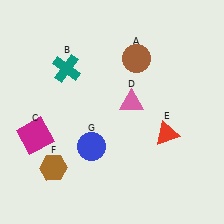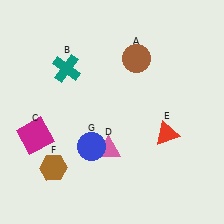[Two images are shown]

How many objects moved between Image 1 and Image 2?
1 object moved between the two images.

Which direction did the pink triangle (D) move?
The pink triangle (D) moved down.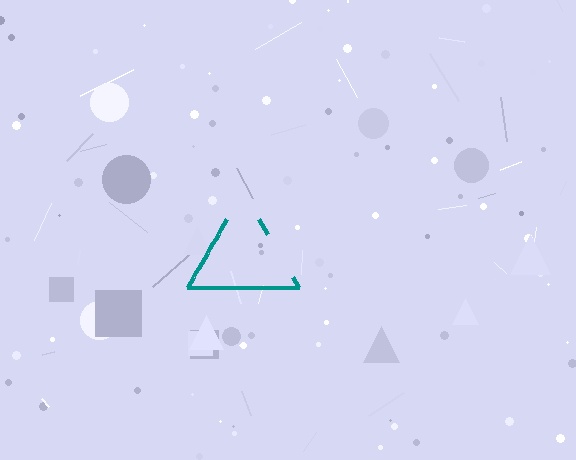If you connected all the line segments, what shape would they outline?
They would outline a triangle.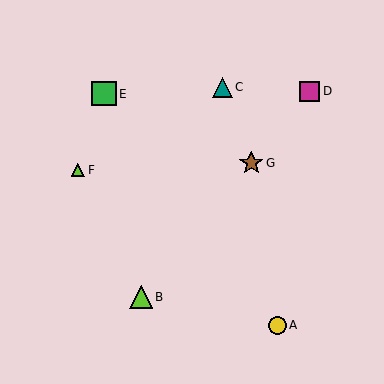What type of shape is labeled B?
Shape B is a lime triangle.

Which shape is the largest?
The green square (labeled E) is the largest.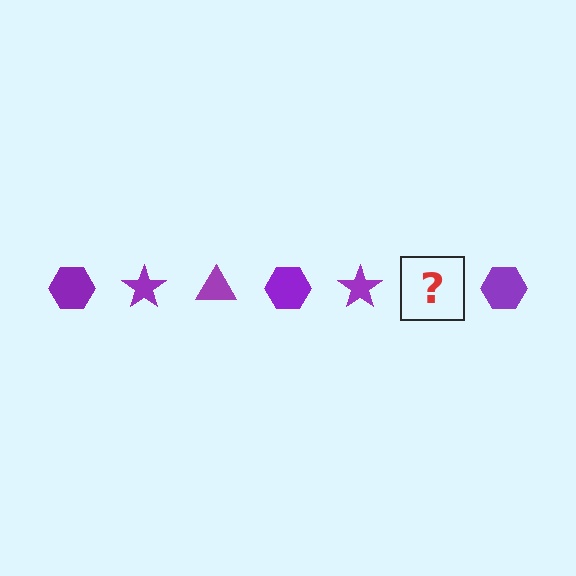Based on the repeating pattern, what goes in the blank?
The blank should be a purple triangle.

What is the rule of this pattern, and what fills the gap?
The rule is that the pattern cycles through hexagon, star, triangle shapes in purple. The gap should be filled with a purple triangle.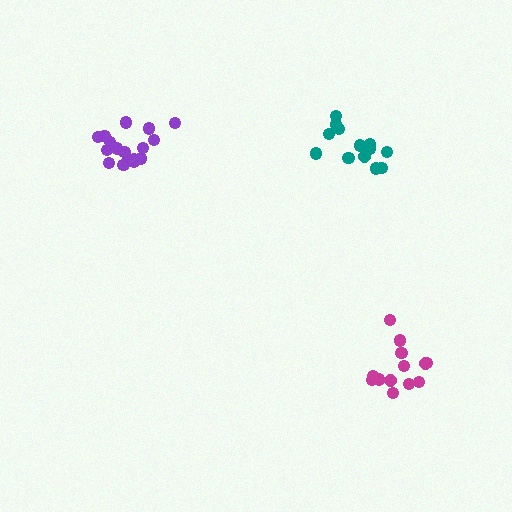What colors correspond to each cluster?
The clusters are colored: teal, magenta, purple.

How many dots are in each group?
Group 1: 13 dots, Group 2: 13 dots, Group 3: 17 dots (43 total).